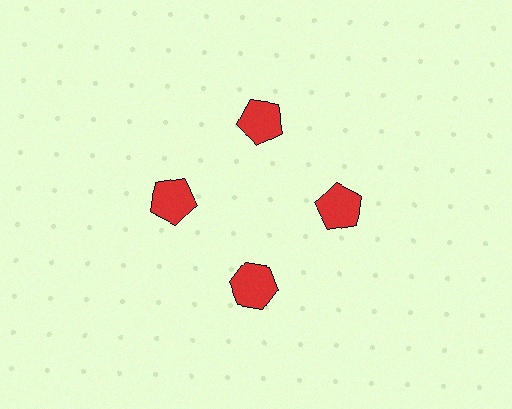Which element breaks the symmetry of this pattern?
The red hexagon at roughly the 6 o'clock position breaks the symmetry. All other shapes are red pentagons.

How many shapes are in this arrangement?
There are 4 shapes arranged in a ring pattern.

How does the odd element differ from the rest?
It has a different shape: hexagon instead of pentagon.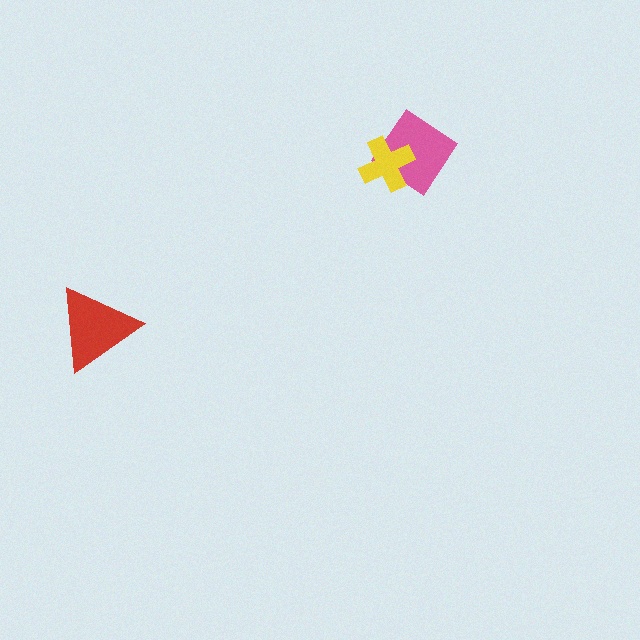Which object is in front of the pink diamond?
The yellow cross is in front of the pink diamond.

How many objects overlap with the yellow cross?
1 object overlaps with the yellow cross.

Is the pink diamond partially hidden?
Yes, it is partially covered by another shape.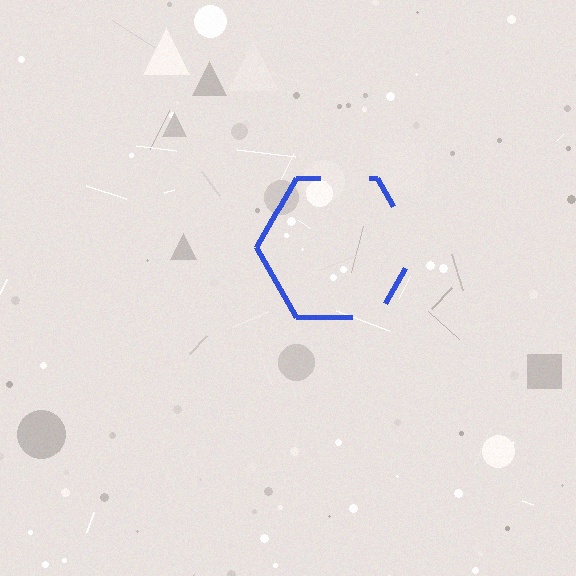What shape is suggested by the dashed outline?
The dashed outline suggests a hexagon.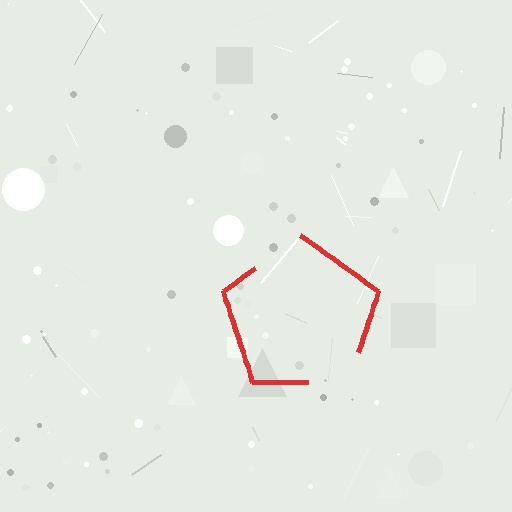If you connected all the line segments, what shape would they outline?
They would outline a pentagon.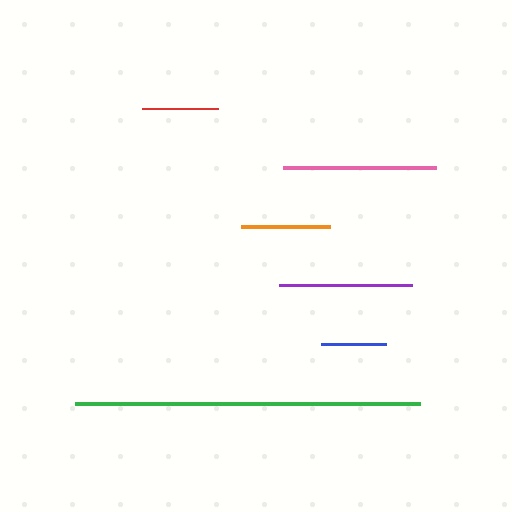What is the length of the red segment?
The red segment is approximately 76 pixels long.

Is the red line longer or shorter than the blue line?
The red line is longer than the blue line.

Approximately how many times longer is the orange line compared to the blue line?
The orange line is approximately 1.4 times the length of the blue line.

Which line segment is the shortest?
The blue line is the shortest at approximately 65 pixels.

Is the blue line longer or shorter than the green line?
The green line is longer than the blue line.